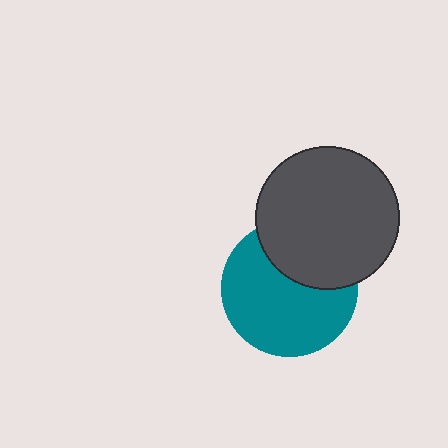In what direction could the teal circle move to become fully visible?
The teal circle could move down. That would shift it out from behind the dark gray circle entirely.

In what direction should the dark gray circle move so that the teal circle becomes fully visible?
The dark gray circle should move up. That is the shortest direction to clear the overlap and leave the teal circle fully visible.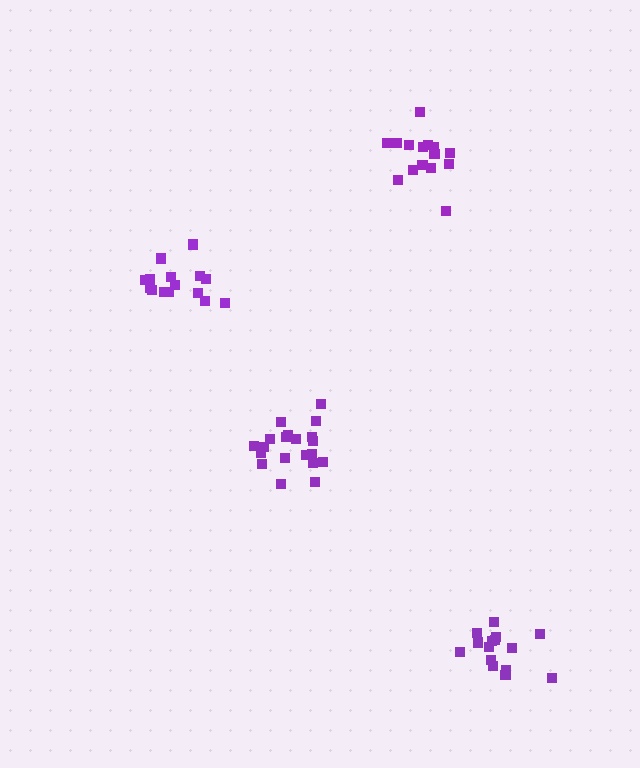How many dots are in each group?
Group 1: 15 dots, Group 2: 20 dots, Group 3: 15 dots, Group 4: 15 dots (65 total).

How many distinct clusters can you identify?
There are 4 distinct clusters.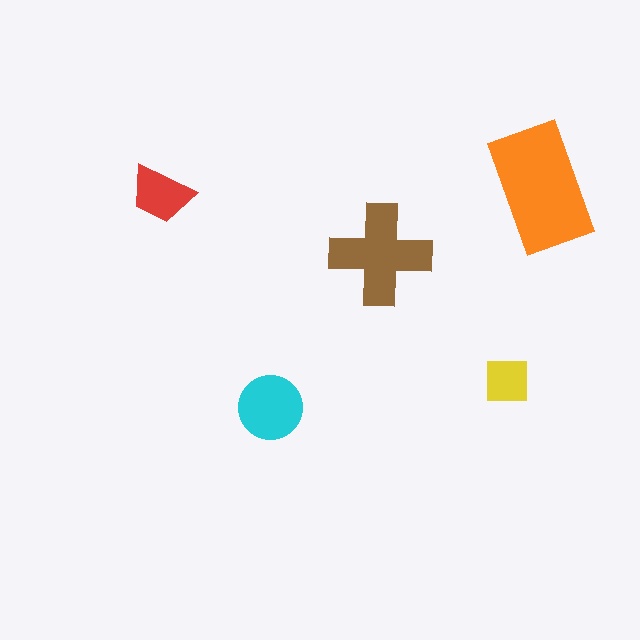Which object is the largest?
The orange rectangle.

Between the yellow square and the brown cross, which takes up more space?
The brown cross.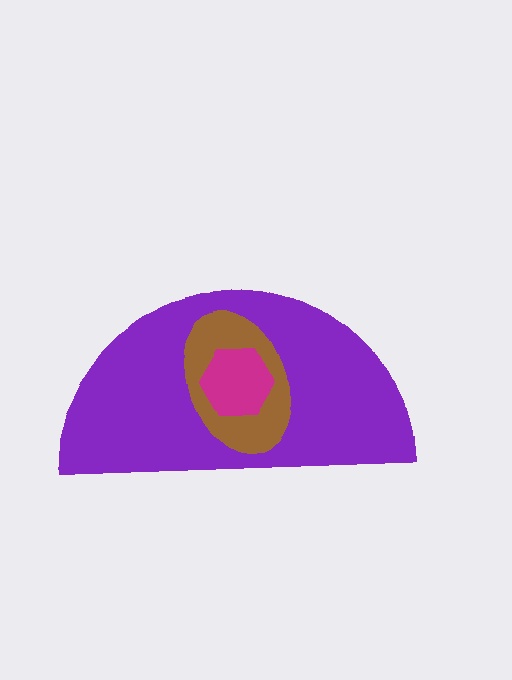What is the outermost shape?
The purple semicircle.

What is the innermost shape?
The magenta hexagon.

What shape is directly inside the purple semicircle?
The brown ellipse.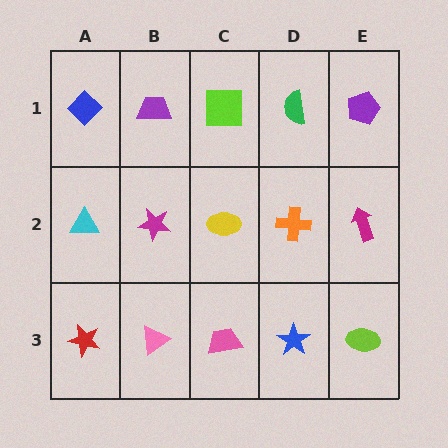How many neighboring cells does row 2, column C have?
4.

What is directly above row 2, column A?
A blue diamond.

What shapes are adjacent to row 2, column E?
A purple pentagon (row 1, column E), a lime ellipse (row 3, column E), an orange cross (row 2, column D).